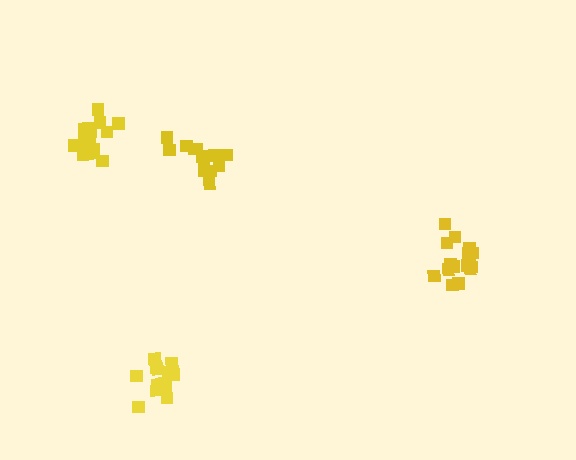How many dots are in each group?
Group 1: 16 dots, Group 2: 13 dots, Group 3: 13 dots, Group 4: 17 dots (59 total).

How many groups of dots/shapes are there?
There are 4 groups.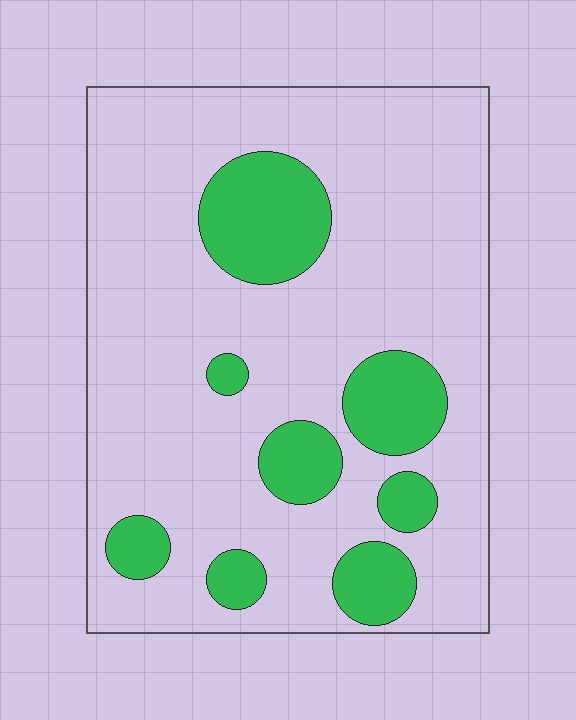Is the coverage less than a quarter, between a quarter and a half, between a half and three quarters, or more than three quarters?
Less than a quarter.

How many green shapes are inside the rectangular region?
8.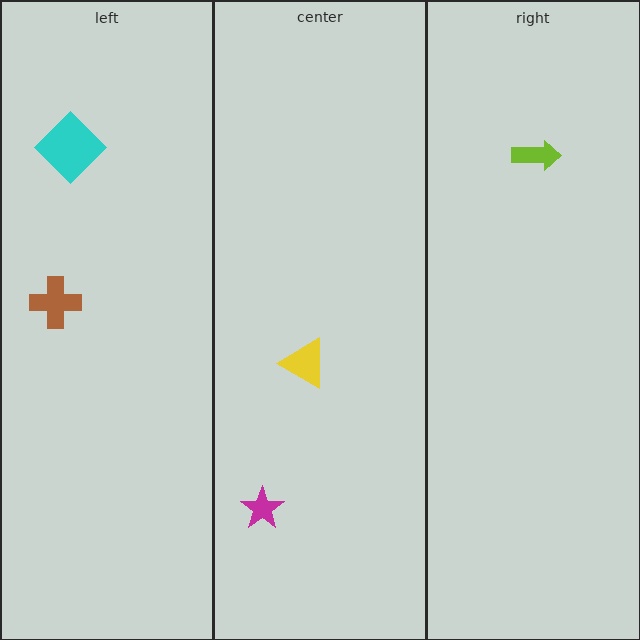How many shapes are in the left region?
2.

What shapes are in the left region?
The cyan diamond, the brown cross.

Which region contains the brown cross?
The left region.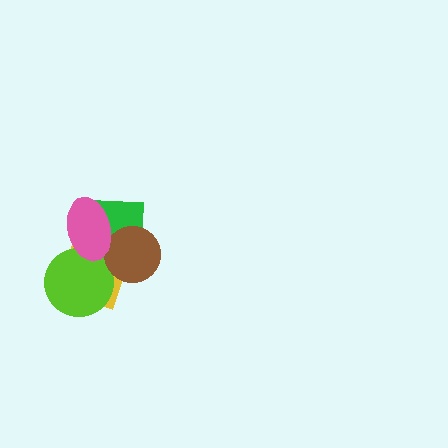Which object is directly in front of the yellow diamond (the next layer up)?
The green square is directly in front of the yellow diamond.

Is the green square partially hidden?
Yes, it is partially covered by another shape.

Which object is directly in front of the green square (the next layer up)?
The lime circle is directly in front of the green square.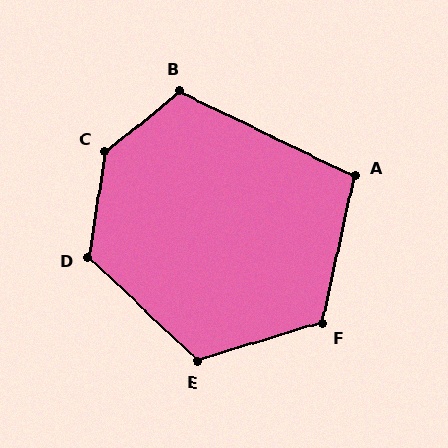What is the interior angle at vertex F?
Approximately 119 degrees (obtuse).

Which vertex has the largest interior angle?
C, at approximately 137 degrees.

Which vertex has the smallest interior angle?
A, at approximately 103 degrees.